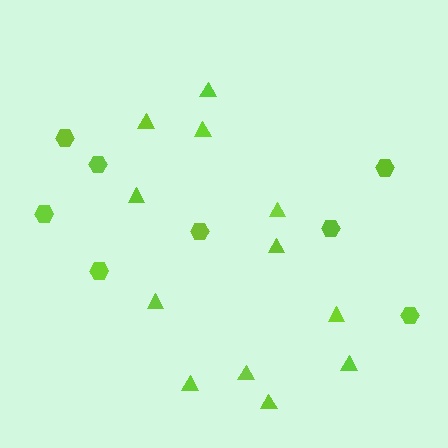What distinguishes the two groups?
There are 2 groups: one group of hexagons (8) and one group of triangles (12).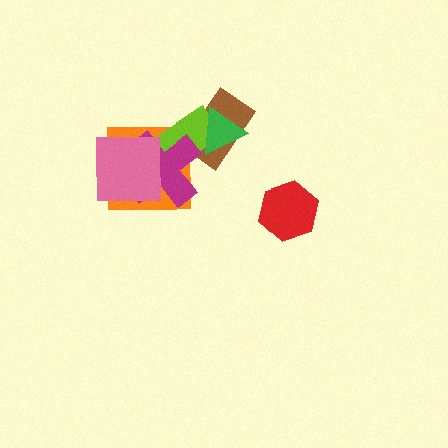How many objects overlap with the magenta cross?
3 objects overlap with the magenta cross.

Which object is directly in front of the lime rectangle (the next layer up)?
The magenta cross is directly in front of the lime rectangle.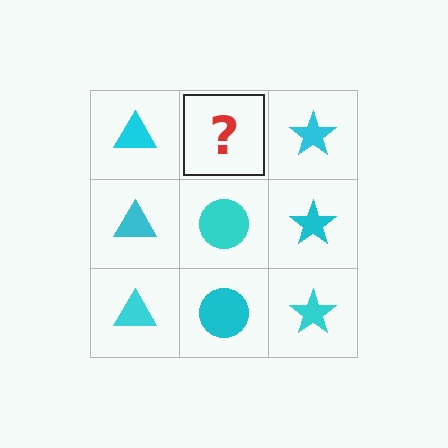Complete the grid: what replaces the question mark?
The question mark should be replaced with a cyan circle.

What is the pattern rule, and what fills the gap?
The rule is that each column has a consistent shape. The gap should be filled with a cyan circle.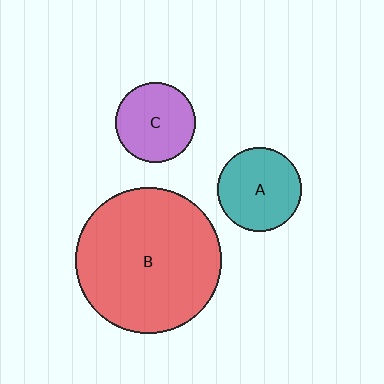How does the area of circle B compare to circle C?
Approximately 3.4 times.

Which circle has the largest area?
Circle B (red).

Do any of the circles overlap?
No, none of the circles overlap.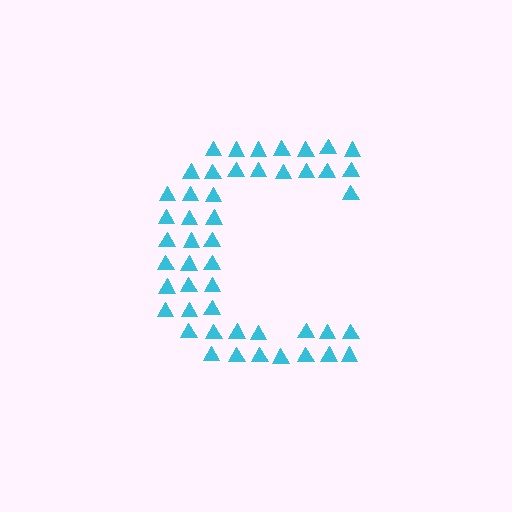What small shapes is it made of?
It is made of small triangles.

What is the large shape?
The large shape is the letter C.